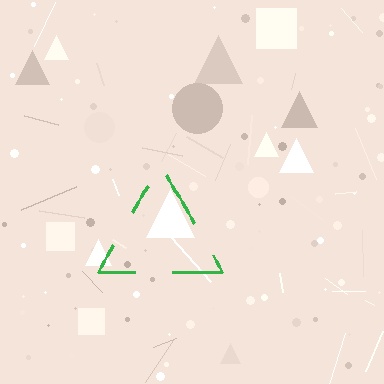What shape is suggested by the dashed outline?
The dashed outline suggests a triangle.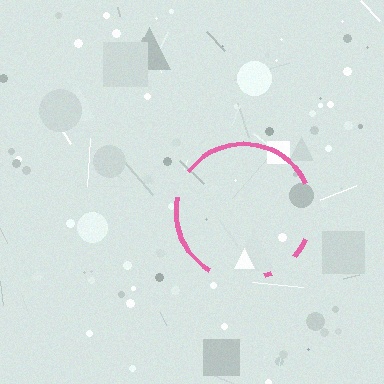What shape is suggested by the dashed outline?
The dashed outline suggests a circle.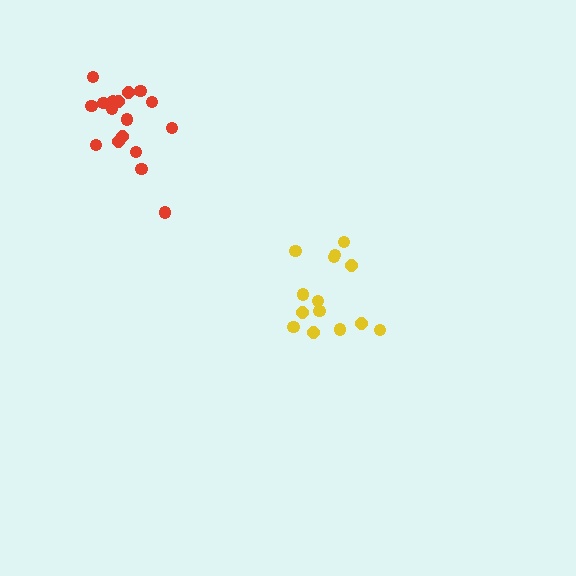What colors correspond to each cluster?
The clusters are colored: yellow, red.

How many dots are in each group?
Group 1: 14 dots, Group 2: 17 dots (31 total).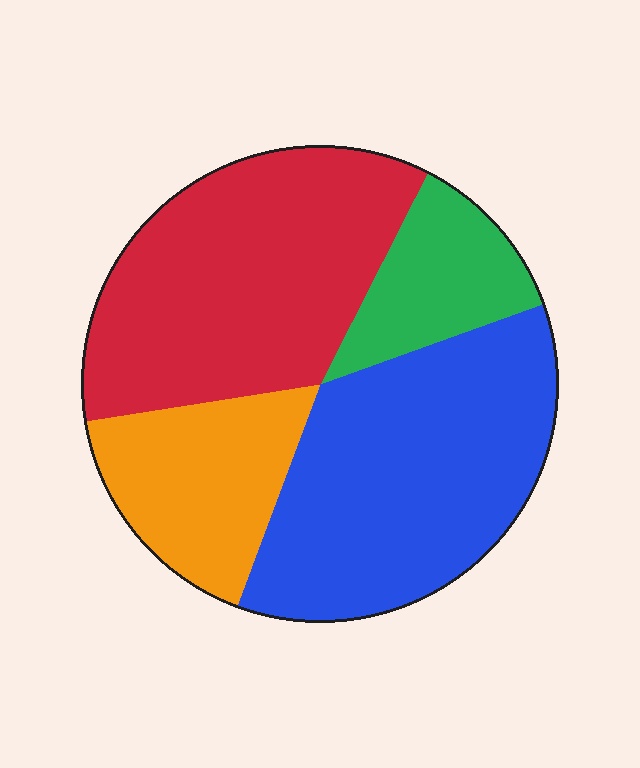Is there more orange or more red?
Red.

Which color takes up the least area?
Green, at roughly 10%.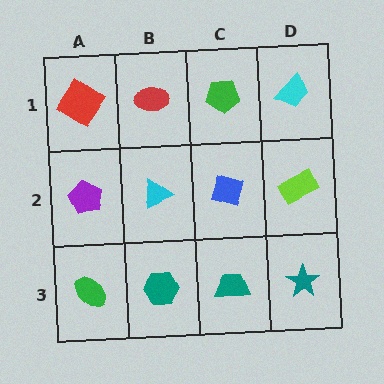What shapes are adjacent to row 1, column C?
A blue diamond (row 2, column C), a red ellipse (row 1, column B), a cyan trapezoid (row 1, column D).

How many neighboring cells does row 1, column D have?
2.